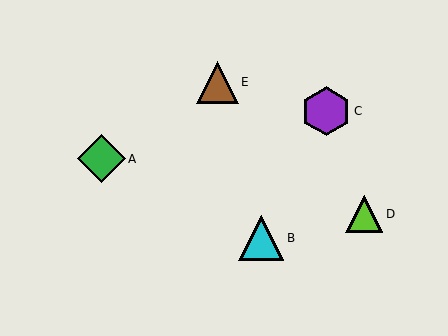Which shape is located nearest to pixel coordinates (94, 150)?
The green diamond (labeled A) at (101, 159) is nearest to that location.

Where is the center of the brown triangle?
The center of the brown triangle is at (217, 82).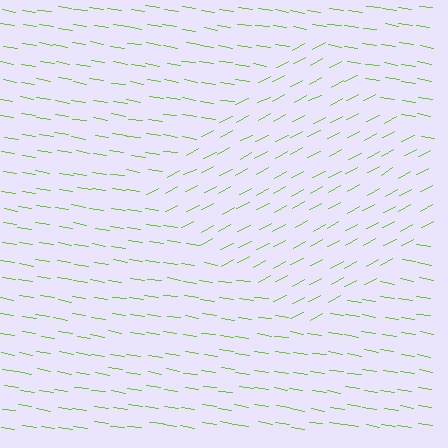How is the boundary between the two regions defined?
The boundary is defined purely by a change in line orientation (approximately 37 degrees difference). All lines are the same color and thickness.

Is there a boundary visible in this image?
Yes, there is a texture boundary formed by a change in line orientation.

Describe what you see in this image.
The image is filled with small lime line segments. A diamond region in the image has lines oriented differently from the surrounding lines, creating a visible texture boundary.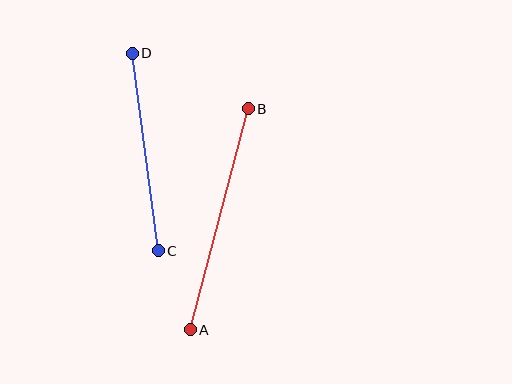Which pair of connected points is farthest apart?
Points A and B are farthest apart.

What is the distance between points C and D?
The distance is approximately 199 pixels.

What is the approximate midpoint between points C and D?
The midpoint is at approximately (145, 152) pixels.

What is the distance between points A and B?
The distance is approximately 229 pixels.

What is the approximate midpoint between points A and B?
The midpoint is at approximately (219, 219) pixels.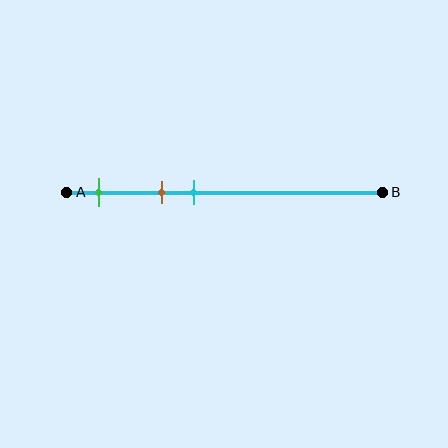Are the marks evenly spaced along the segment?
Yes, the marks are approximately evenly spaced.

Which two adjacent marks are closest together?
The brown and cyan marks are the closest adjacent pair.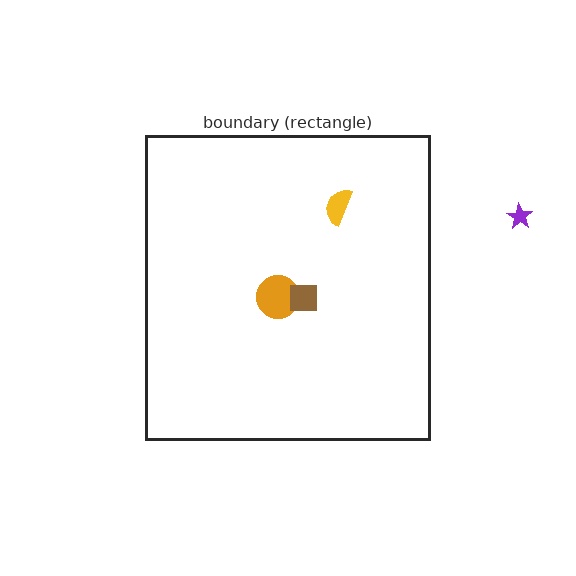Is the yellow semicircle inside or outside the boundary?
Inside.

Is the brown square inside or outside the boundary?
Inside.